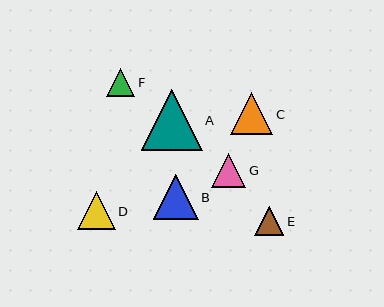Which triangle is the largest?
Triangle A is the largest with a size of approximately 61 pixels.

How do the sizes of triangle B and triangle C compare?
Triangle B and triangle C are approximately the same size.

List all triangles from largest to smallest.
From largest to smallest: A, B, C, D, G, E, F.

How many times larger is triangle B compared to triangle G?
Triangle B is approximately 1.3 times the size of triangle G.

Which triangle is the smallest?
Triangle F is the smallest with a size of approximately 28 pixels.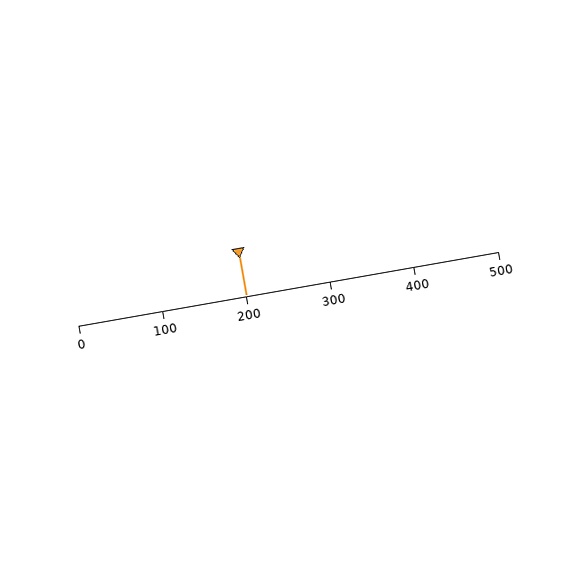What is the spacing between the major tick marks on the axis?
The major ticks are spaced 100 apart.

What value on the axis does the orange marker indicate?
The marker indicates approximately 200.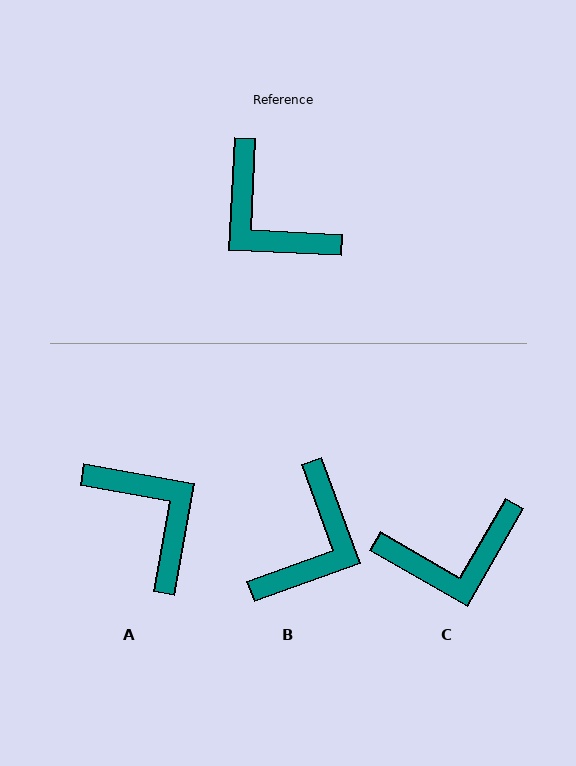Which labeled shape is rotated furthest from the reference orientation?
A, about 173 degrees away.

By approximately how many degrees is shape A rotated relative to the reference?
Approximately 173 degrees counter-clockwise.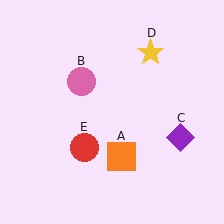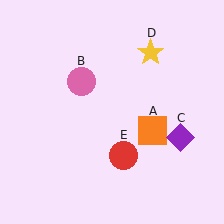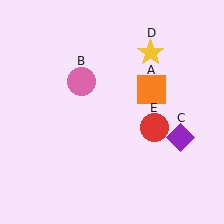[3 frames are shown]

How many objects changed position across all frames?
2 objects changed position: orange square (object A), red circle (object E).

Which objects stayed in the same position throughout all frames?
Pink circle (object B) and purple diamond (object C) and yellow star (object D) remained stationary.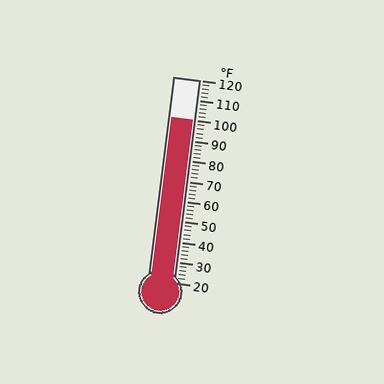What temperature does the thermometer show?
The thermometer shows approximately 100°F.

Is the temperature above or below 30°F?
The temperature is above 30°F.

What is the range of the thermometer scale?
The thermometer scale ranges from 20°F to 120°F.